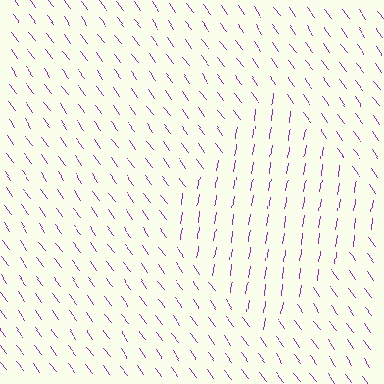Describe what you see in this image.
The image is filled with small purple line segments. A diamond region in the image has lines oriented differently from the surrounding lines, creating a visible texture boundary.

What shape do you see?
I see a diamond.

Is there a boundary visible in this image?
Yes, there is a texture boundary formed by a change in line orientation.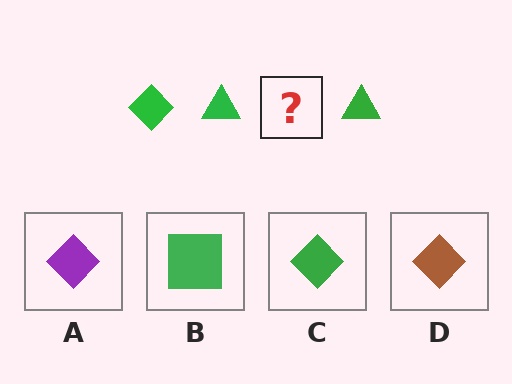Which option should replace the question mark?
Option C.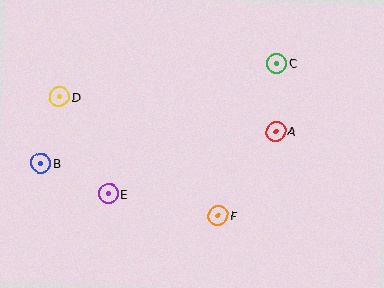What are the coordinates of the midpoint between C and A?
The midpoint between C and A is at (276, 97).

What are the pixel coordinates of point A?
Point A is at (276, 131).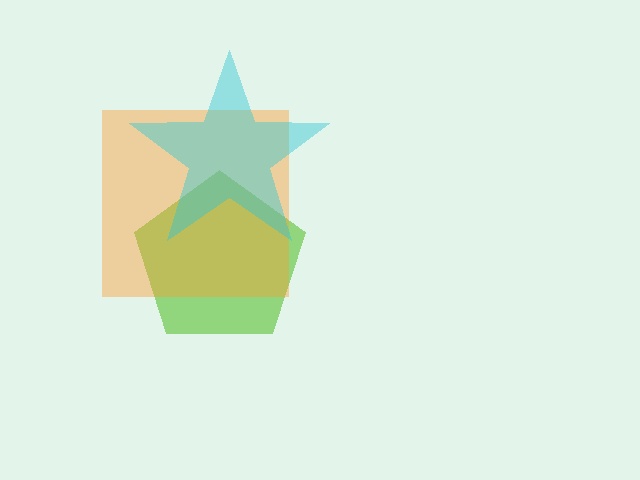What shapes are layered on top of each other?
The layered shapes are: a lime pentagon, an orange square, a cyan star.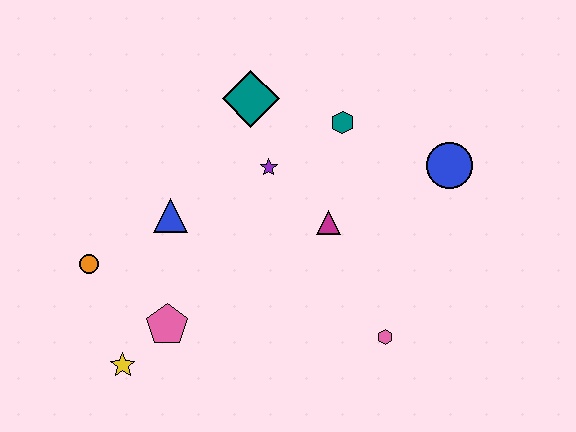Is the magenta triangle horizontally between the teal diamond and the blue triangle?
No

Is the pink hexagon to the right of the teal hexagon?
Yes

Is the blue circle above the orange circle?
Yes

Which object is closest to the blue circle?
The teal hexagon is closest to the blue circle.